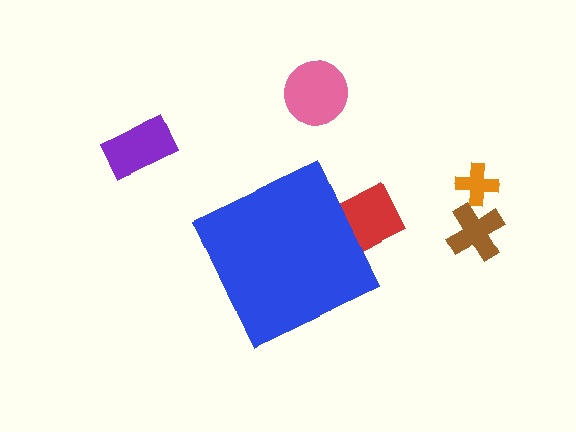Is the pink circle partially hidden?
No, the pink circle is fully visible.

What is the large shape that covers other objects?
A blue diamond.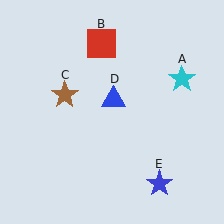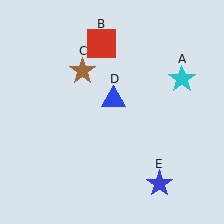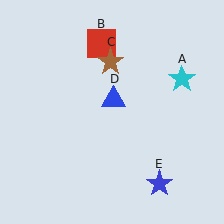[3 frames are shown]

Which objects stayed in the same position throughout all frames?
Cyan star (object A) and red square (object B) and blue triangle (object D) and blue star (object E) remained stationary.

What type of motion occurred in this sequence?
The brown star (object C) rotated clockwise around the center of the scene.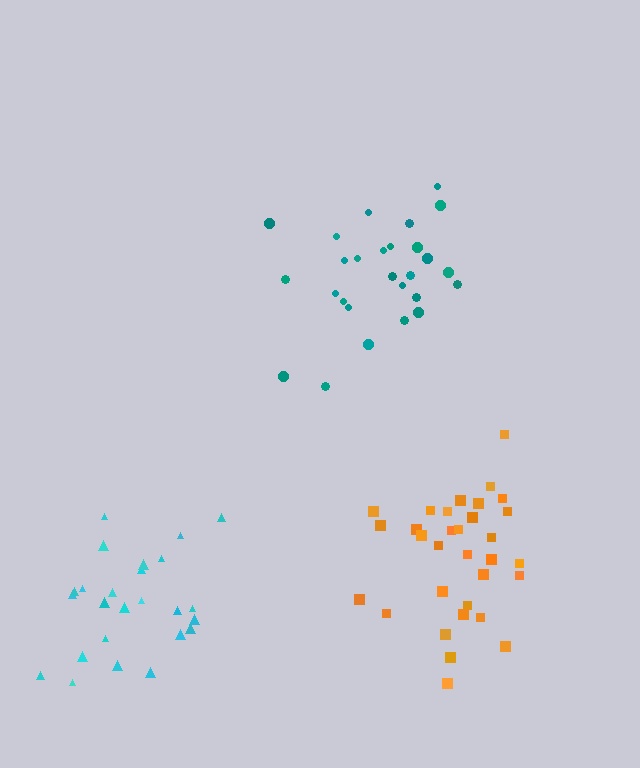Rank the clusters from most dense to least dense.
orange, teal, cyan.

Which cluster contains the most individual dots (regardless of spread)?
Orange (32).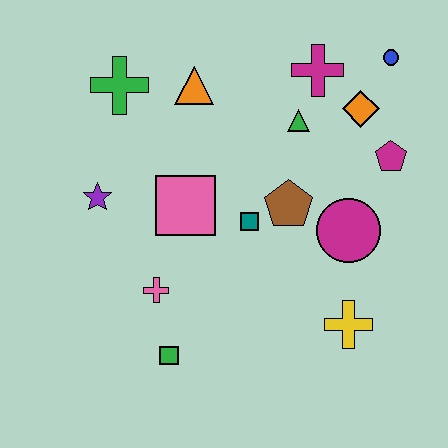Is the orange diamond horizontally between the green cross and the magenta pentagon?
Yes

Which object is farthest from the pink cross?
The blue circle is farthest from the pink cross.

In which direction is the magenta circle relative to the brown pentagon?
The magenta circle is to the right of the brown pentagon.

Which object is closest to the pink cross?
The green square is closest to the pink cross.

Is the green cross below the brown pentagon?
No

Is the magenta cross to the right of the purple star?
Yes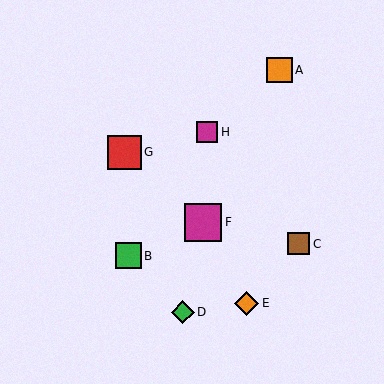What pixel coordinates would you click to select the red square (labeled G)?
Click at (125, 152) to select the red square G.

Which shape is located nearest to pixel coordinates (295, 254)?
The brown square (labeled C) at (299, 244) is nearest to that location.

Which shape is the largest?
The magenta square (labeled F) is the largest.